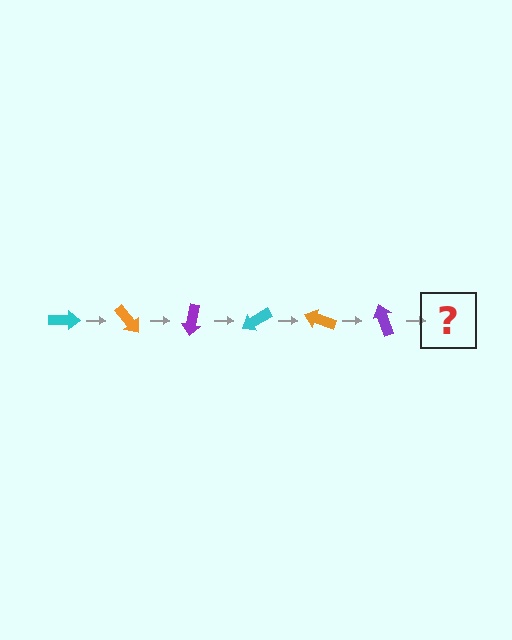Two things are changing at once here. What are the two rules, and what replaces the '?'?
The two rules are that it rotates 50 degrees each step and the color cycles through cyan, orange, and purple. The '?' should be a cyan arrow, rotated 300 degrees from the start.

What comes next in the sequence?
The next element should be a cyan arrow, rotated 300 degrees from the start.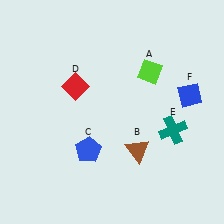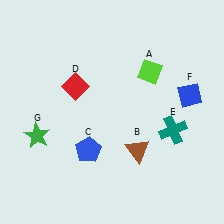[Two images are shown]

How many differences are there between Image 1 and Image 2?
There is 1 difference between the two images.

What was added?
A green star (G) was added in Image 2.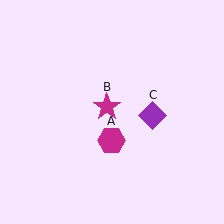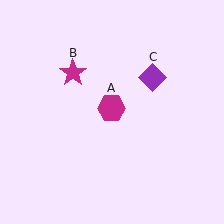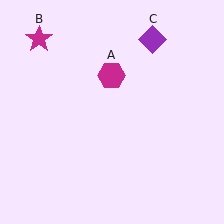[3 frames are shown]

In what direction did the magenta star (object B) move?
The magenta star (object B) moved up and to the left.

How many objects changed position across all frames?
3 objects changed position: magenta hexagon (object A), magenta star (object B), purple diamond (object C).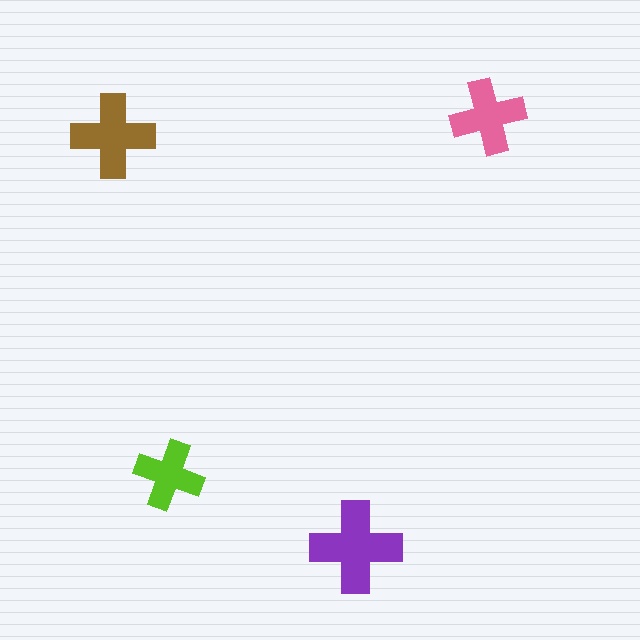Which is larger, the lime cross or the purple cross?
The purple one.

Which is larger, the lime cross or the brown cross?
The brown one.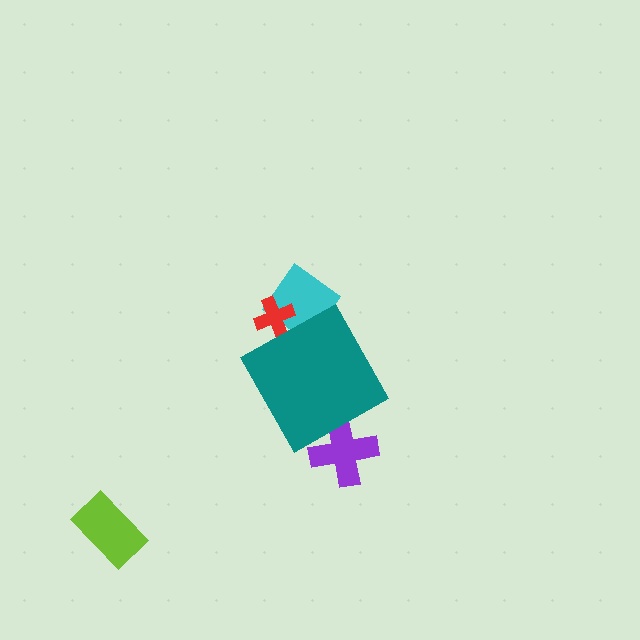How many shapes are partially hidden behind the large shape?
3 shapes are partially hidden.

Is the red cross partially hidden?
Yes, the red cross is partially hidden behind the teal diamond.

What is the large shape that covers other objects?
A teal diamond.